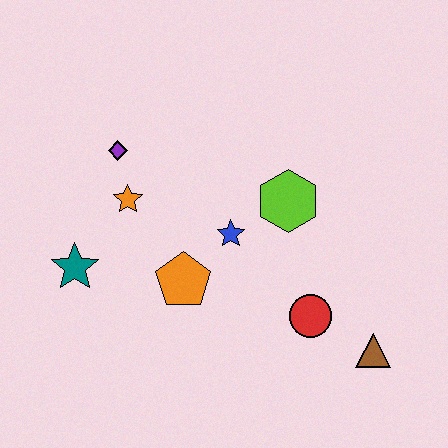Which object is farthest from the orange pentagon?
The brown triangle is farthest from the orange pentagon.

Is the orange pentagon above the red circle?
Yes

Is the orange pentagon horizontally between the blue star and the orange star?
Yes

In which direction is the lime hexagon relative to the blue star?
The lime hexagon is to the right of the blue star.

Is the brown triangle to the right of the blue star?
Yes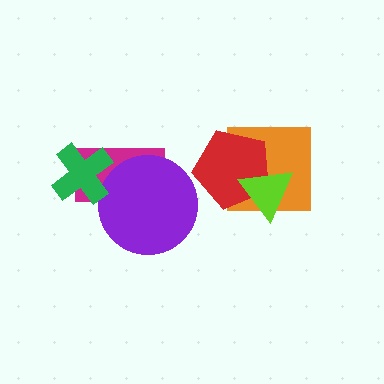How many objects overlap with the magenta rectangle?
2 objects overlap with the magenta rectangle.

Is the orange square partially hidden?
Yes, it is partially covered by another shape.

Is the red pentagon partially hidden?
Yes, it is partially covered by another shape.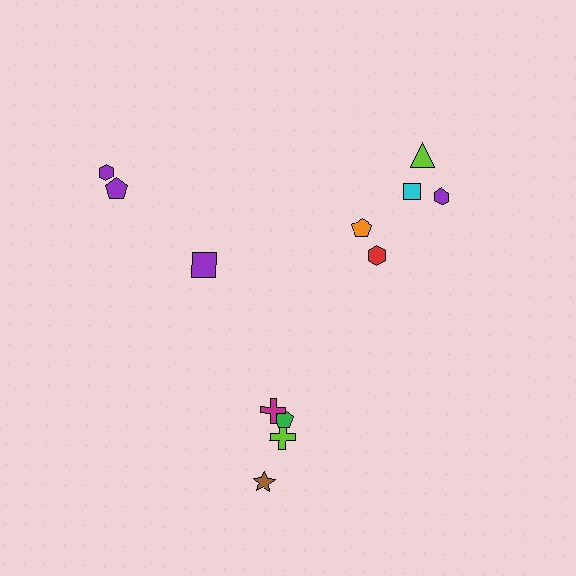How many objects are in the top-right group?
There are 5 objects.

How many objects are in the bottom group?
There are 4 objects.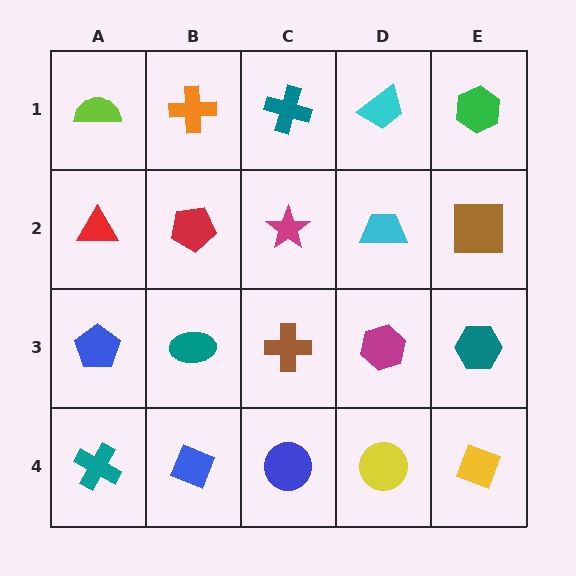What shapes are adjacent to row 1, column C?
A magenta star (row 2, column C), an orange cross (row 1, column B), a cyan trapezoid (row 1, column D).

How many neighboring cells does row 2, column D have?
4.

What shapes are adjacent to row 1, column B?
A red pentagon (row 2, column B), a lime semicircle (row 1, column A), a teal cross (row 1, column C).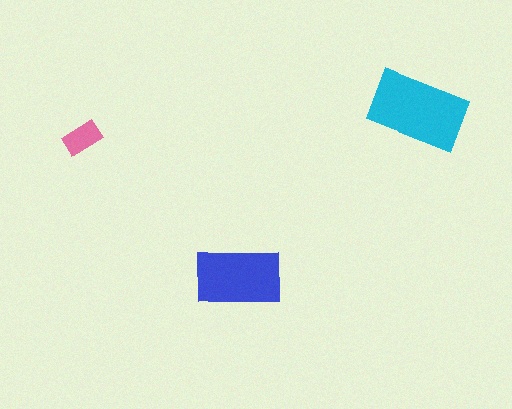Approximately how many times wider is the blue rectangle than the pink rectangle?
About 2.5 times wider.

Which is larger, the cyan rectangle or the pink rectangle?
The cyan one.